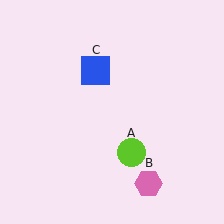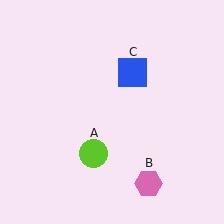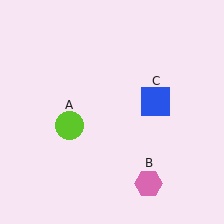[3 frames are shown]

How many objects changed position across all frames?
2 objects changed position: lime circle (object A), blue square (object C).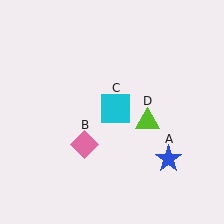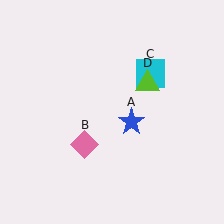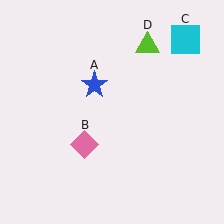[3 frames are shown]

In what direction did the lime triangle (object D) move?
The lime triangle (object D) moved up.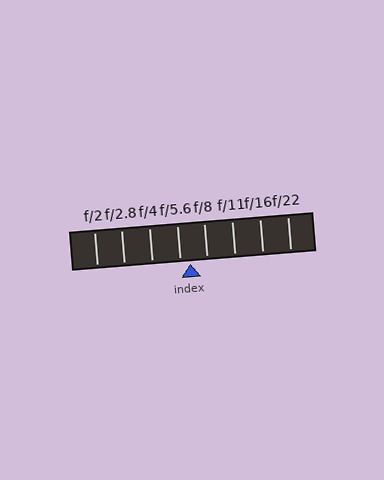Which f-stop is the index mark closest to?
The index mark is closest to f/5.6.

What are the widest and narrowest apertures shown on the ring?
The widest aperture shown is f/2 and the narrowest is f/22.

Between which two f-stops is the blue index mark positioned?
The index mark is between f/5.6 and f/8.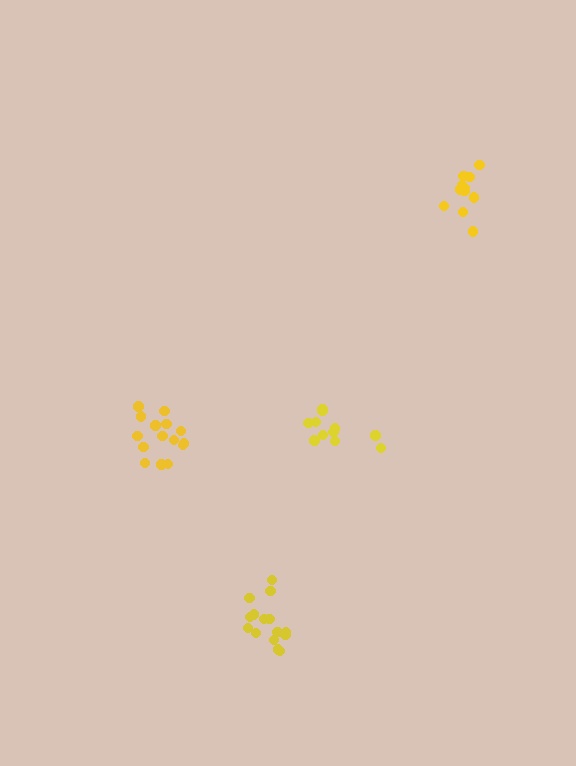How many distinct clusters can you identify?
There are 4 distinct clusters.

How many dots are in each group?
Group 1: 11 dots, Group 2: 15 dots, Group 3: 15 dots, Group 4: 11 dots (52 total).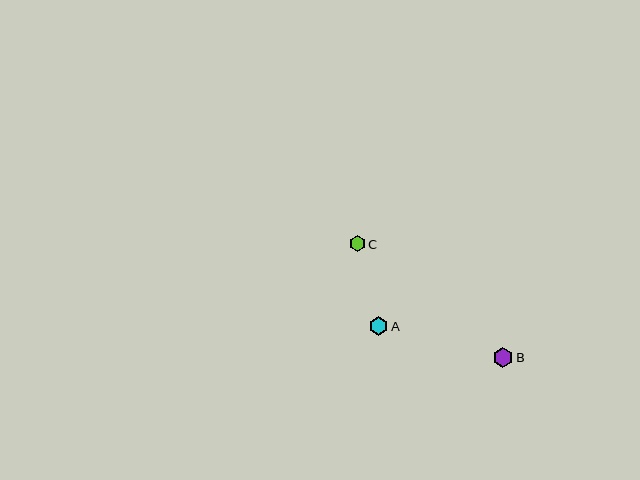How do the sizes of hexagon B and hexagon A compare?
Hexagon B and hexagon A are approximately the same size.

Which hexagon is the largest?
Hexagon B is the largest with a size of approximately 19 pixels.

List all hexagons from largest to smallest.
From largest to smallest: B, A, C.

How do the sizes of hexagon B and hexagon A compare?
Hexagon B and hexagon A are approximately the same size.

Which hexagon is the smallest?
Hexagon C is the smallest with a size of approximately 16 pixels.